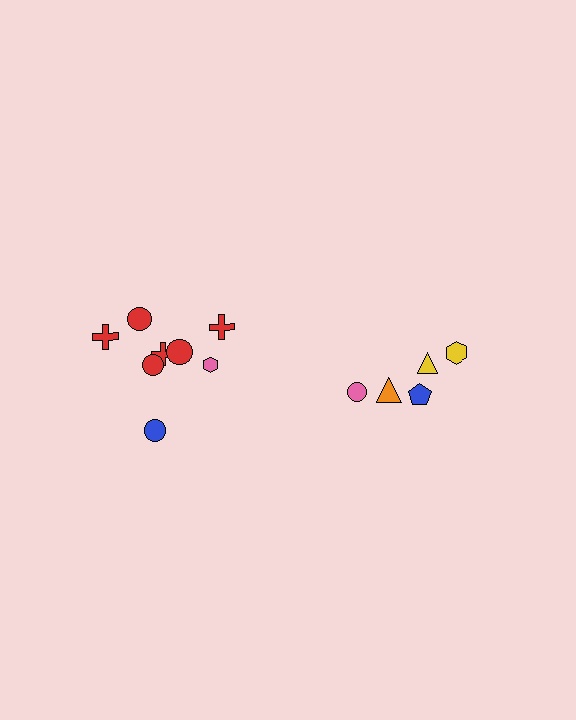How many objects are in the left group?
There are 8 objects.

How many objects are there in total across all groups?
There are 13 objects.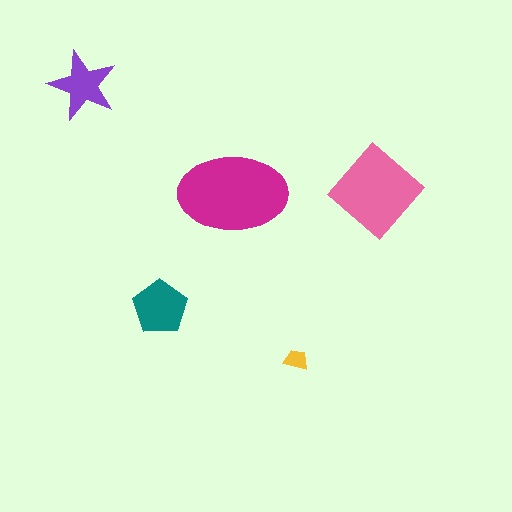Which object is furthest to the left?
The purple star is leftmost.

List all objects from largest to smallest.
The magenta ellipse, the pink diamond, the teal pentagon, the purple star, the yellow trapezoid.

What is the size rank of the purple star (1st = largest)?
4th.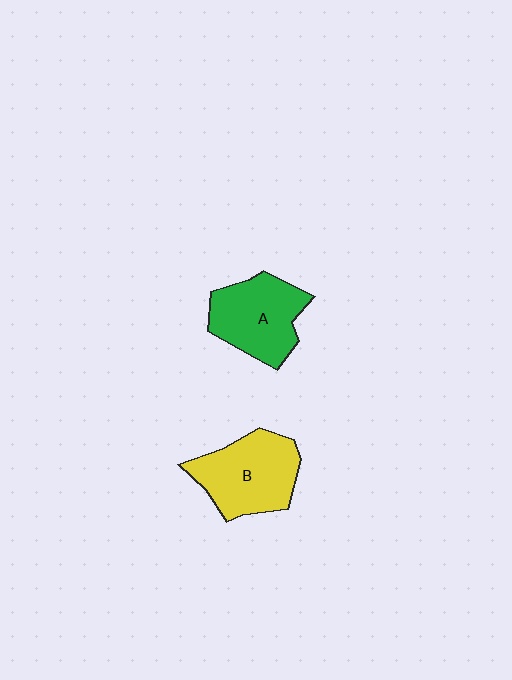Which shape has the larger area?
Shape B (yellow).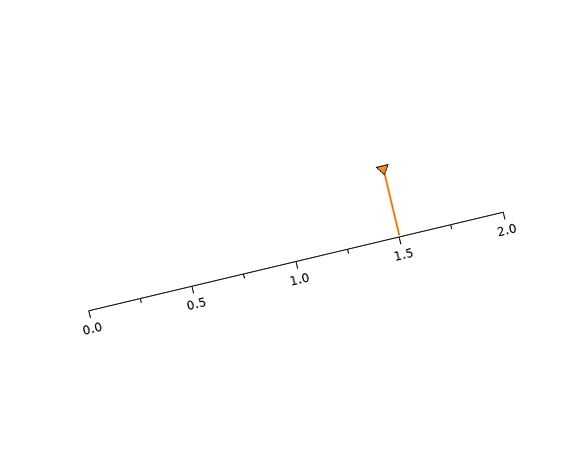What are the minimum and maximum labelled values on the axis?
The axis runs from 0.0 to 2.0.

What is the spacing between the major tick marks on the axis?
The major ticks are spaced 0.5 apart.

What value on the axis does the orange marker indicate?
The marker indicates approximately 1.5.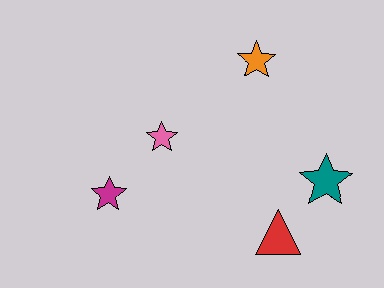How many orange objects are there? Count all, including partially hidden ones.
There is 1 orange object.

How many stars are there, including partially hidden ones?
There are 4 stars.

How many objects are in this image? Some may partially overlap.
There are 5 objects.